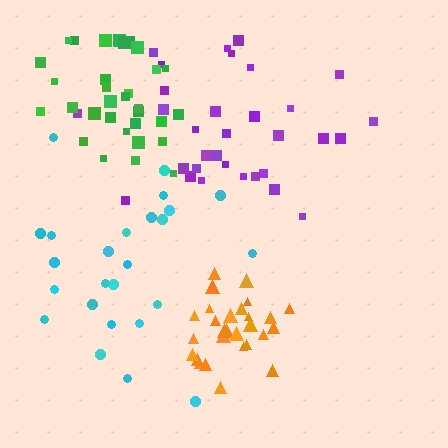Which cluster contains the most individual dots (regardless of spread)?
Purple (32).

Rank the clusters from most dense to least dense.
orange, green, purple, cyan.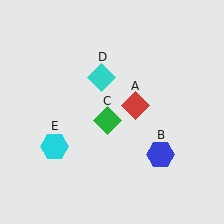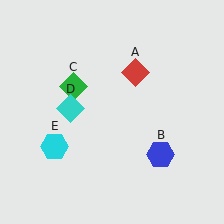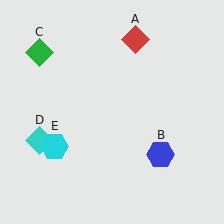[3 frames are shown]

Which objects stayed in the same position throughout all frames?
Blue hexagon (object B) and cyan hexagon (object E) remained stationary.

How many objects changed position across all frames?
3 objects changed position: red diamond (object A), green diamond (object C), cyan diamond (object D).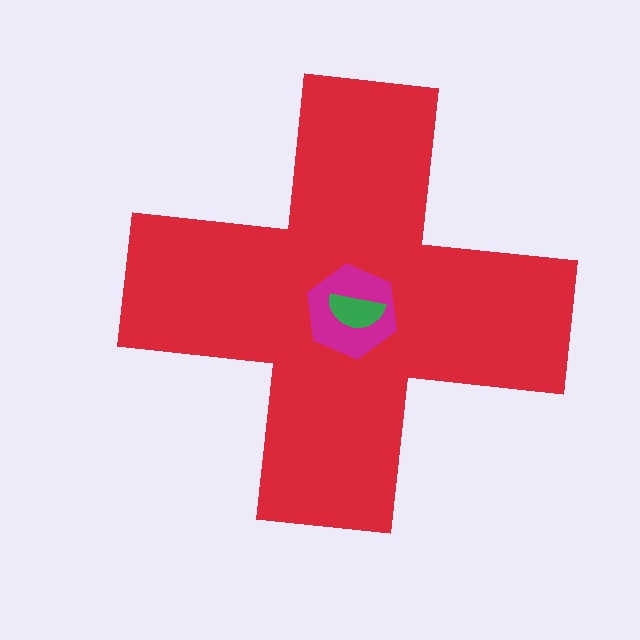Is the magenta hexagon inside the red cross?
Yes.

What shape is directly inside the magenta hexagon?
The green semicircle.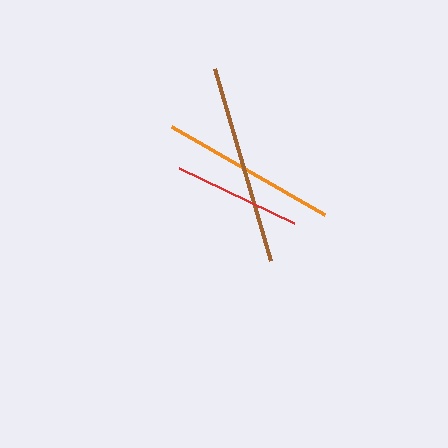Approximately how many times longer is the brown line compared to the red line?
The brown line is approximately 1.6 times the length of the red line.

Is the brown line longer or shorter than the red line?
The brown line is longer than the red line.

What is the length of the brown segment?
The brown segment is approximately 201 pixels long.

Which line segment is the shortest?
The red line is the shortest at approximately 127 pixels.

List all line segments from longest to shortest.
From longest to shortest: brown, orange, red.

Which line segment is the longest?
The brown line is the longest at approximately 201 pixels.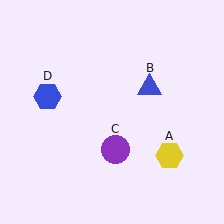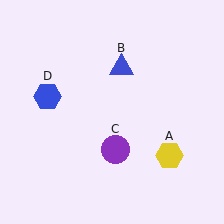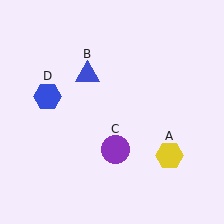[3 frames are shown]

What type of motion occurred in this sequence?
The blue triangle (object B) rotated counterclockwise around the center of the scene.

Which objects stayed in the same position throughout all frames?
Yellow hexagon (object A) and purple circle (object C) and blue hexagon (object D) remained stationary.